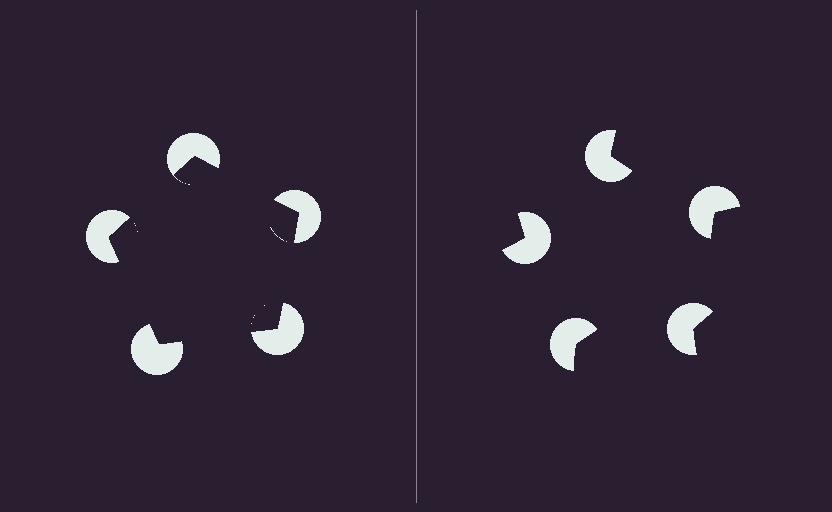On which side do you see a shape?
An illusory pentagon appears on the left side. On the right side the wedge cuts are rotated, so no coherent shape forms.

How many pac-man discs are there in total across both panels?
10 — 5 on each side.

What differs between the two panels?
The pac-man discs are positioned identically on both sides; only the wedge orientations differ. On the left they align to a pentagon; on the right they are misaligned.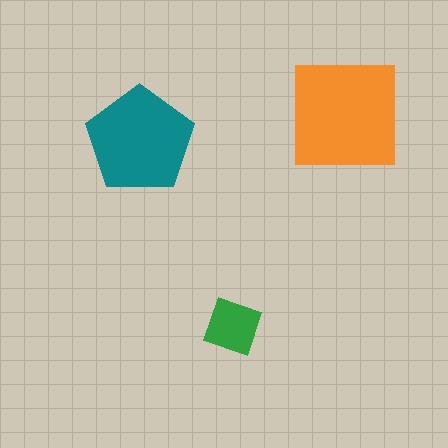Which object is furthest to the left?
The teal pentagon is leftmost.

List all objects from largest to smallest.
The orange square, the teal pentagon, the green diamond.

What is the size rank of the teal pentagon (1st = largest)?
2nd.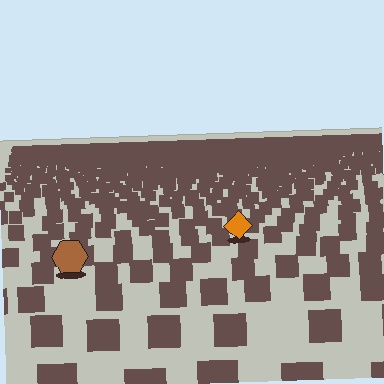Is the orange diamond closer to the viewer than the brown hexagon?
No. The brown hexagon is closer — you can tell from the texture gradient: the ground texture is coarser near it.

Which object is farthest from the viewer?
The orange diamond is farthest from the viewer. It appears smaller and the ground texture around it is denser.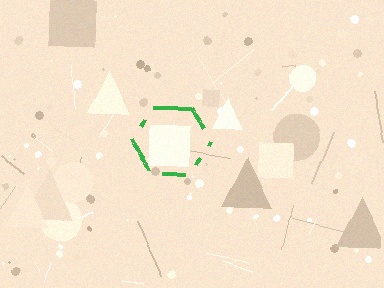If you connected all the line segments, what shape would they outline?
They would outline a hexagon.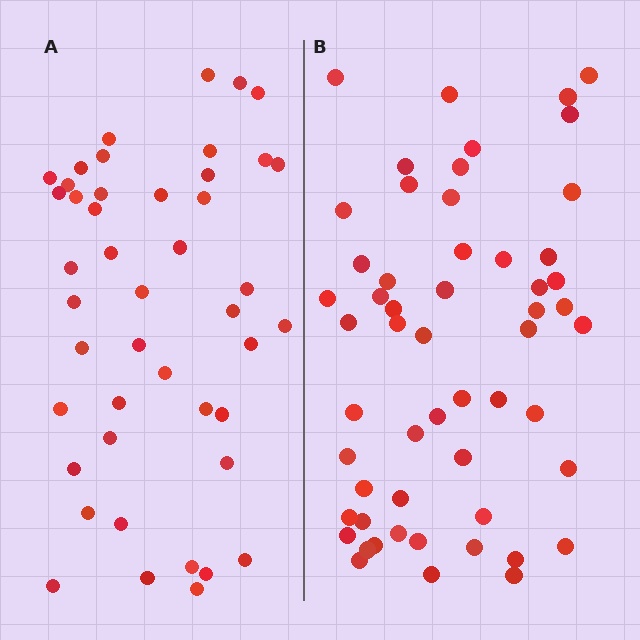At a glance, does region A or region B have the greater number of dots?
Region B (the right region) has more dots.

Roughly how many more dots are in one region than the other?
Region B has roughly 10 or so more dots than region A.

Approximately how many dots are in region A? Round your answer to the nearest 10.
About 40 dots. (The exact count is 45, which rounds to 40.)